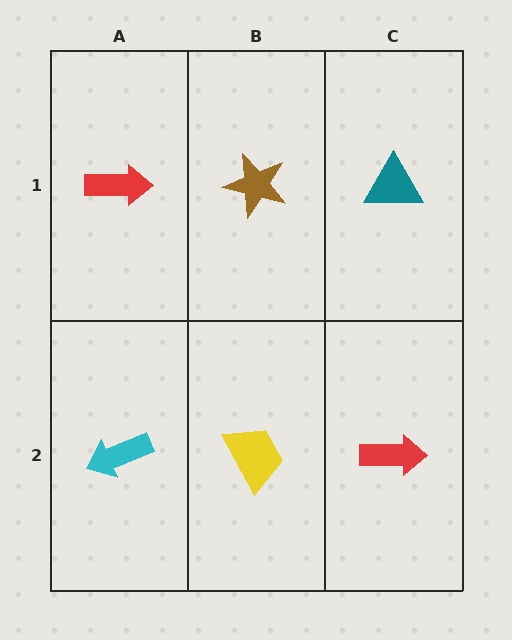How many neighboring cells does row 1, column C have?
2.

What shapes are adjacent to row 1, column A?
A cyan arrow (row 2, column A), a brown star (row 1, column B).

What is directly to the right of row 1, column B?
A teal triangle.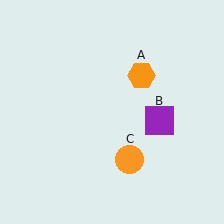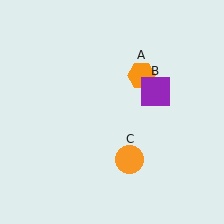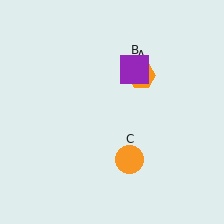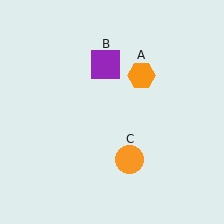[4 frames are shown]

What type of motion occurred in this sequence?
The purple square (object B) rotated counterclockwise around the center of the scene.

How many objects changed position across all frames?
1 object changed position: purple square (object B).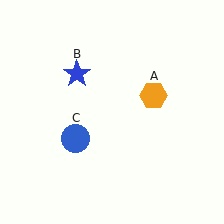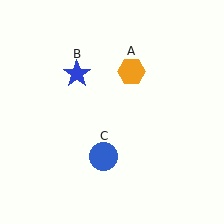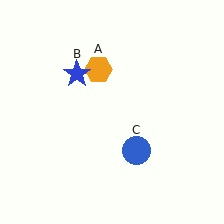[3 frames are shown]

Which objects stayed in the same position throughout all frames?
Blue star (object B) remained stationary.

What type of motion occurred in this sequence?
The orange hexagon (object A), blue circle (object C) rotated counterclockwise around the center of the scene.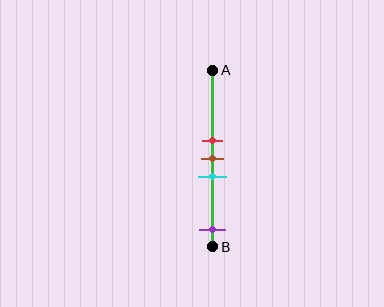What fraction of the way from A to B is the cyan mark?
The cyan mark is approximately 60% (0.6) of the way from A to B.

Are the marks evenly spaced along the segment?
No, the marks are not evenly spaced.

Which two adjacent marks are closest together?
The red and brown marks are the closest adjacent pair.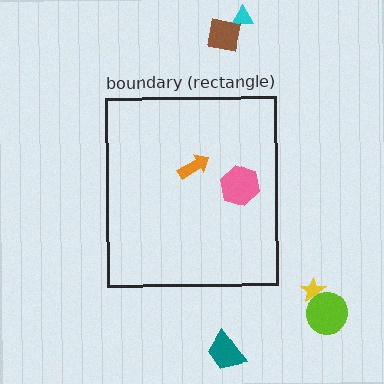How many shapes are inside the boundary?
2 inside, 5 outside.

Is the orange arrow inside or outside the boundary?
Inside.